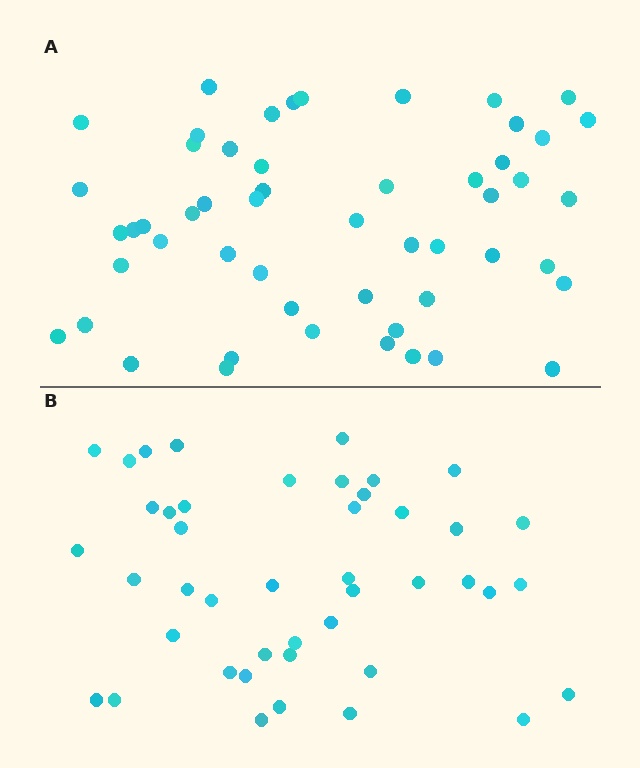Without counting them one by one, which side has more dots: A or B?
Region A (the top region) has more dots.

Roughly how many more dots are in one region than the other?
Region A has roughly 8 or so more dots than region B.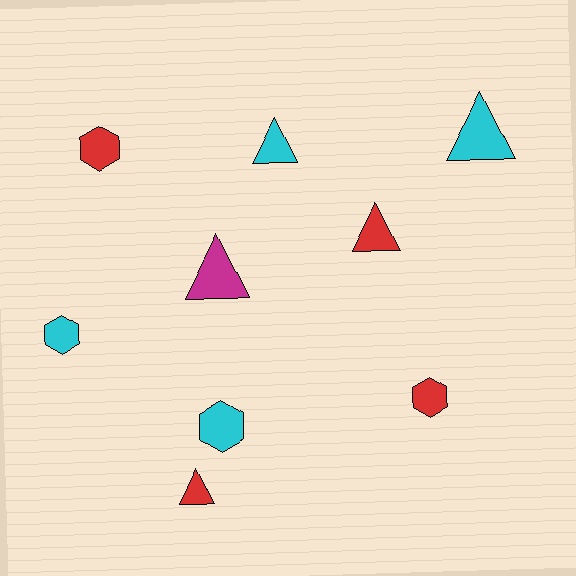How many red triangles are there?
There are 2 red triangles.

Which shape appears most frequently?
Triangle, with 5 objects.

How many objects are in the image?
There are 9 objects.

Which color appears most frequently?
Red, with 4 objects.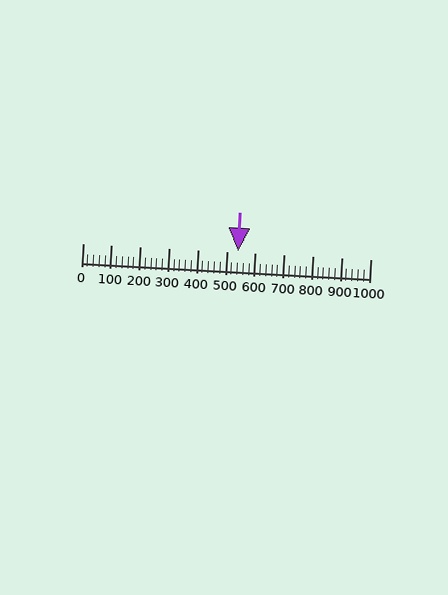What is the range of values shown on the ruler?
The ruler shows values from 0 to 1000.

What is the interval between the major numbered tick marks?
The major tick marks are spaced 100 units apart.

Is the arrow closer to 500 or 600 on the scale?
The arrow is closer to 500.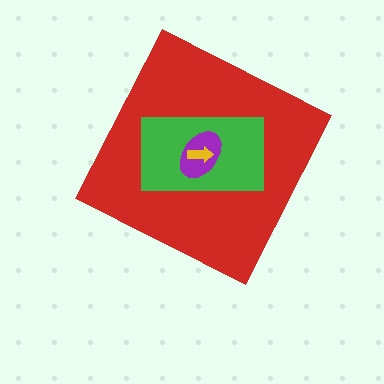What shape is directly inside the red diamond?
The green rectangle.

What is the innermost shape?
The yellow arrow.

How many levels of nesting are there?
4.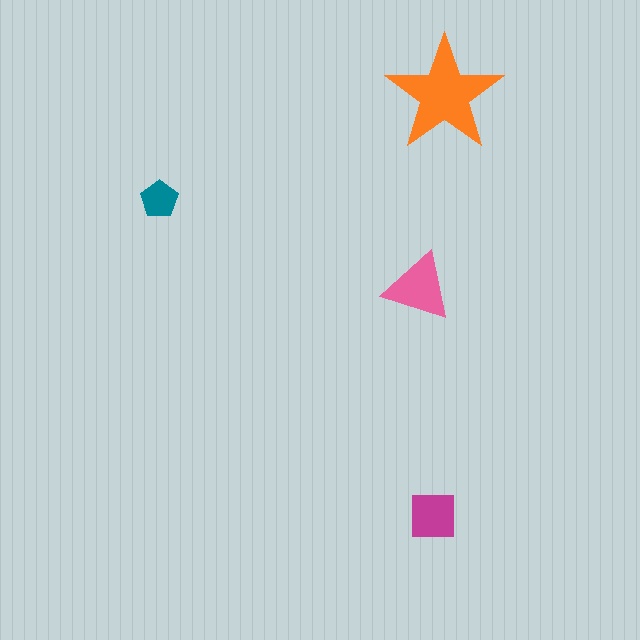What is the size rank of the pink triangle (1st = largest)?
2nd.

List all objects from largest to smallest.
The orange star, the pink triangle, the magenta square, the teal pentagon.